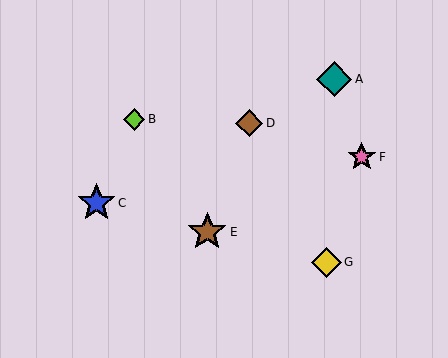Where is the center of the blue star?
The center of the blue star is at (96, 203).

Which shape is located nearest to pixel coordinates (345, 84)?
The teal diamond (labeled A) at (334, 79) is nearest to that location.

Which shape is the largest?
The brown star (labeled E) is the largest.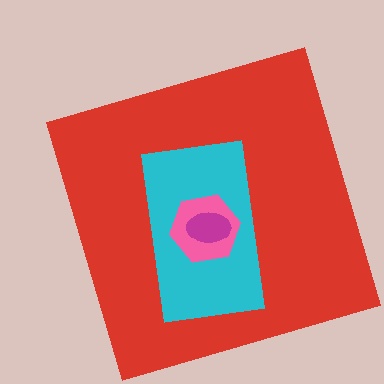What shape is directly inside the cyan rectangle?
The pink hexagon.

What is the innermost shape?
The magenta ellipse.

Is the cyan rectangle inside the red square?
Yes.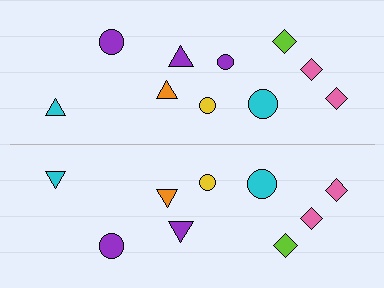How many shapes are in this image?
There are 19 shapes in this image.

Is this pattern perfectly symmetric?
No, the pattern is not perfectly symmetric. A purple circle is missing from the bottom side.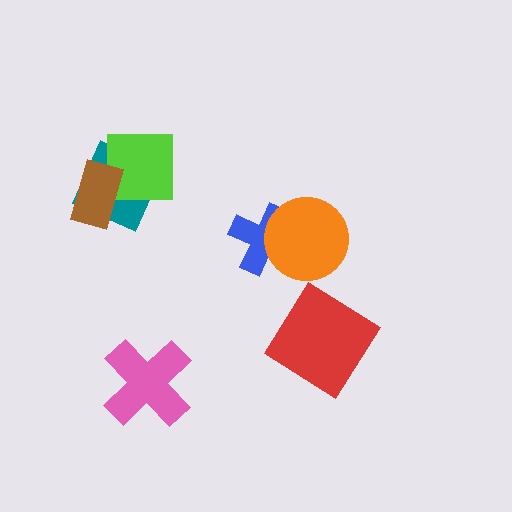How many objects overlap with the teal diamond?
2 objects overlap with the teal diamond.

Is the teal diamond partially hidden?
Yes, it is partially covered by another shape.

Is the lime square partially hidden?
Yes, it is partially covered by another shape.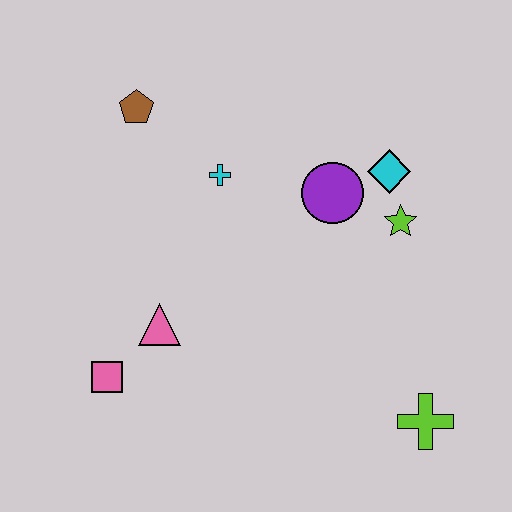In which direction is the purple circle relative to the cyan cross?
The purple circle is to the right of the cyan cross.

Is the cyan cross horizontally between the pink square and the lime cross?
Yes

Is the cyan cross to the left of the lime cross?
Yes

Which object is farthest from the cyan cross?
The lime cross is farthest from the cyan cross.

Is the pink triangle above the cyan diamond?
No